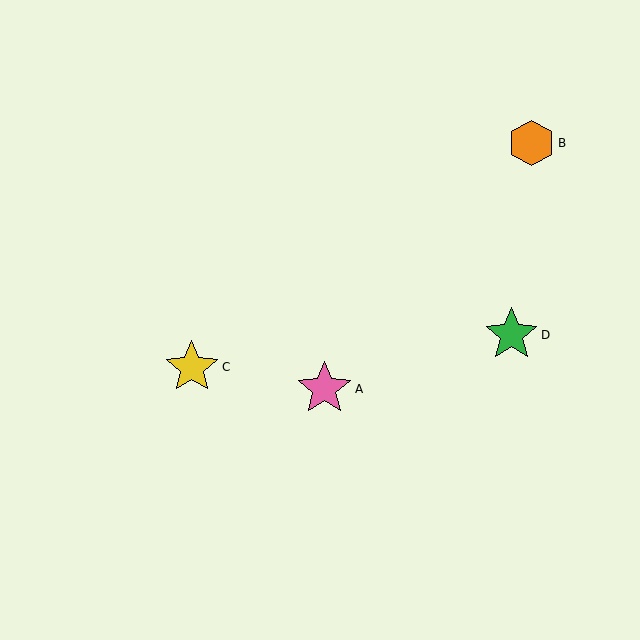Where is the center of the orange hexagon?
The center of the orange hexagon is at (532, 143).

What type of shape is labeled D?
Shape D is a green star.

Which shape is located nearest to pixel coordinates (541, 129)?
The orange hexagon (labeled B) at (532, 143) is nearest to that location.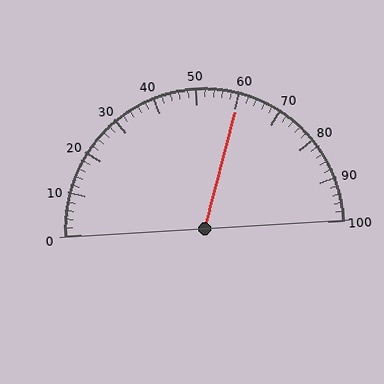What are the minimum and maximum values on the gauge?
The gauge ranges from 0 to 100.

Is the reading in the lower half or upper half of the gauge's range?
The reading is in the upper half of the range (0 to 100).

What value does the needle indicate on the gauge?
The needle indicates approximately 60.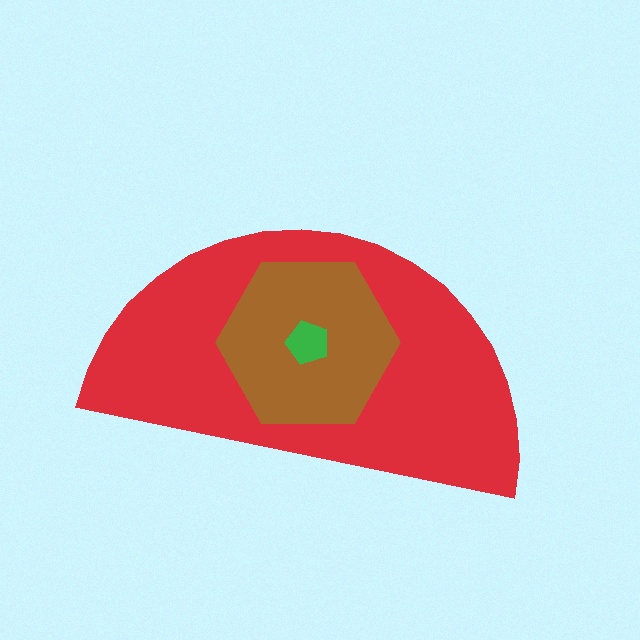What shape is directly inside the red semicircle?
The brown hexagon.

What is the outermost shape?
The red semicircle.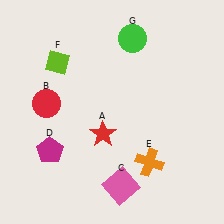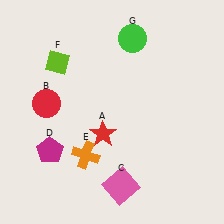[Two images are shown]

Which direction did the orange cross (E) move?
The orange cross (E) moved left.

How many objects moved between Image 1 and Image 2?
1 object moved between the two images.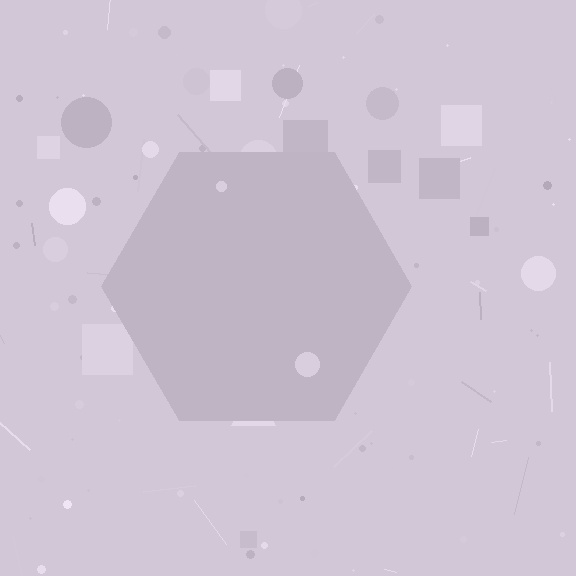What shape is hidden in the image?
A hexagon is hidden in the image.